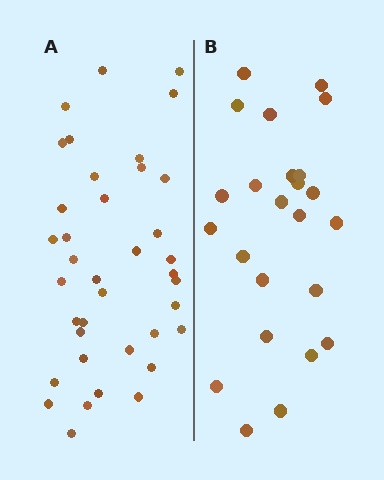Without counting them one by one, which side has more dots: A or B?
Region A (the left region) has more dots.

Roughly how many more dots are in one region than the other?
Region A has approximately 15 more dots than region B.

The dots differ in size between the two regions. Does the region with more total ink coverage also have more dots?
No. Region B has more total ink coverage because its dots are larger, but region A actually contains more individual dots. Total area can be misleading — the number of items is what matters here.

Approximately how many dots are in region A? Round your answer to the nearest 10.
About 40 dots. (The exact count is 38, which rounds to 40.)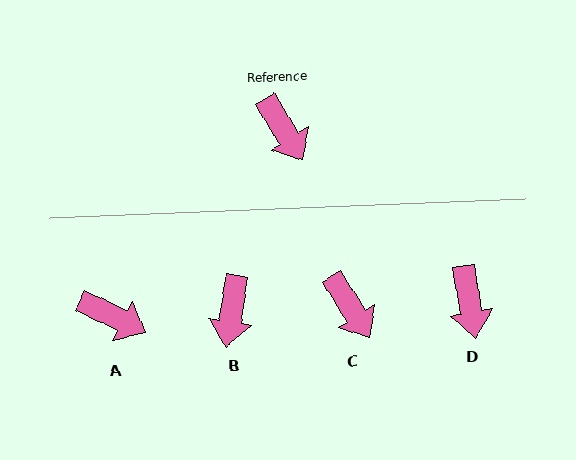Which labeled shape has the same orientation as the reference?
C.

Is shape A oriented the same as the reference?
No, it is off by about 32 degrees.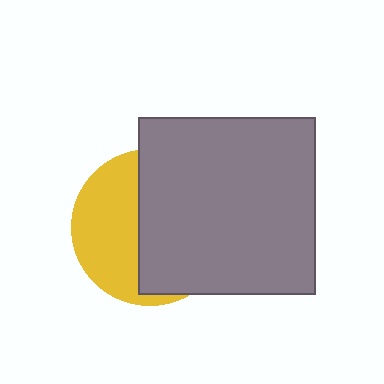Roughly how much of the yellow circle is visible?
A small part of it is visible (roughly 42%).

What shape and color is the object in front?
The object in front is a gray square.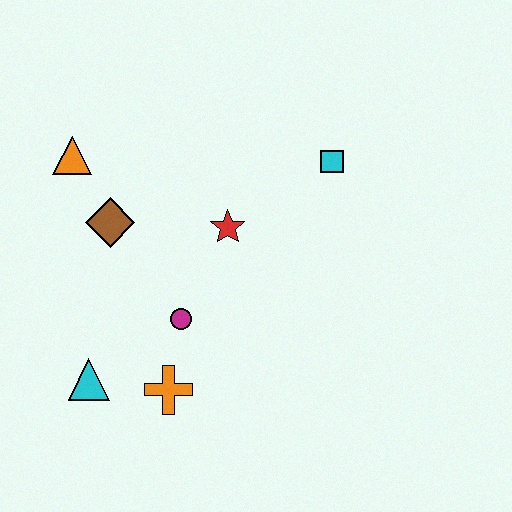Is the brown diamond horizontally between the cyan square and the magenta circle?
No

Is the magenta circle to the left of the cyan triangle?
No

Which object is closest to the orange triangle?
The brown diamond is closest to the orange triangle.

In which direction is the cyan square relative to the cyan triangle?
The cyan square is to the right of the cyan triangle.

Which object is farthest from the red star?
The cyan triangle is farthest from the red star.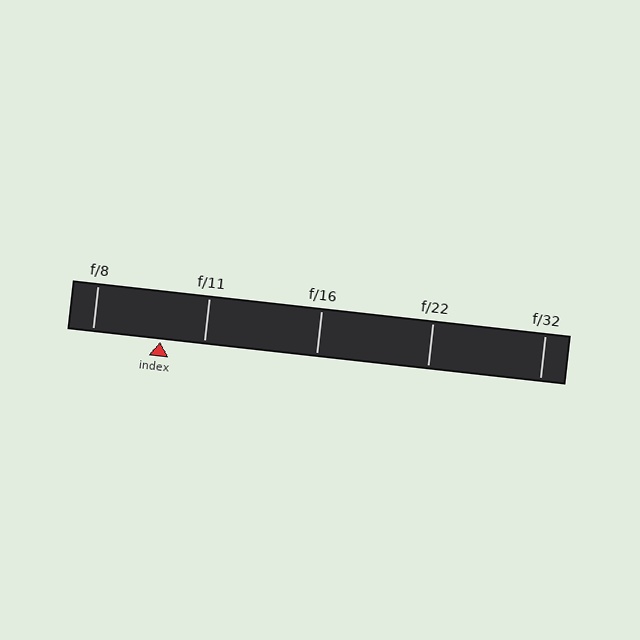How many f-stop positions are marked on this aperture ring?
There are 5 f-stop positions marked.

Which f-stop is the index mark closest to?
The index mark is closest to f/11.